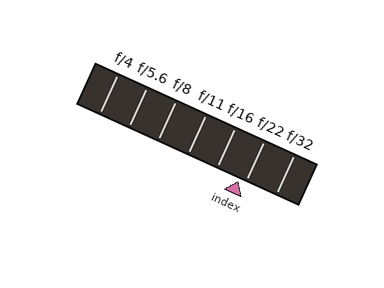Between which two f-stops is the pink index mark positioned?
The index mark is between f/16 and f/22.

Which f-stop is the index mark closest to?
The index mark is closest to f/22.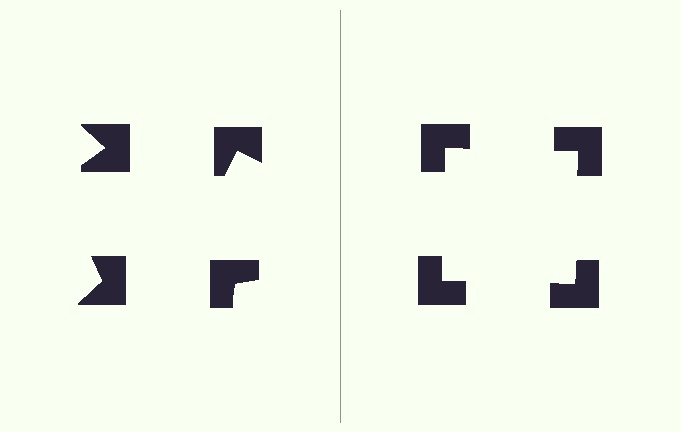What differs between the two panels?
The notched squares are positioned identically on both sides; only the wedge orientations differ. On the right they align to a square; on the left they are misaligned.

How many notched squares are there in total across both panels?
8 — 4 on each side.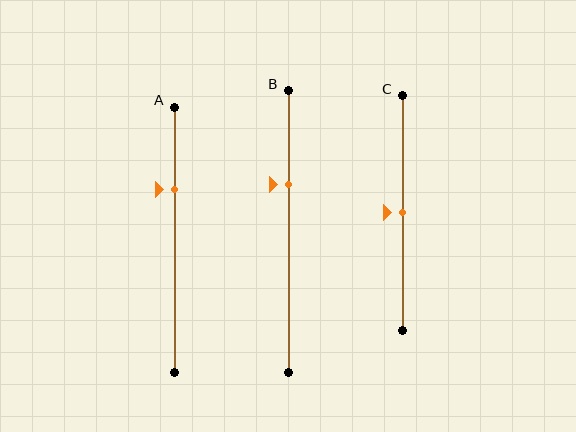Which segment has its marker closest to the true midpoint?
Segment C has its marker closest to the true midpoint.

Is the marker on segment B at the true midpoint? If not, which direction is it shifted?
No, the marker on segment B is shifted upward by about 17% of the segment length.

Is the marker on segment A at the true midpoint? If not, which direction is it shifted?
No, the marker on segment A is shifted upward by about 19% of the segment length.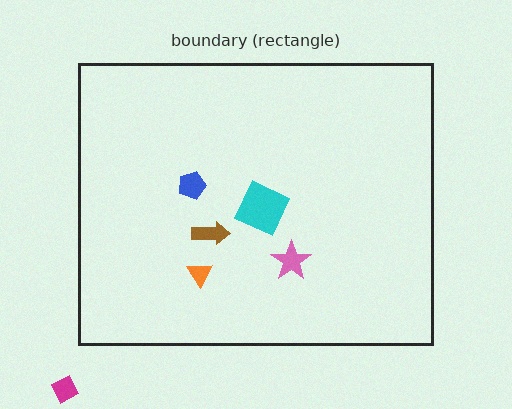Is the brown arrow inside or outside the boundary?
Inside.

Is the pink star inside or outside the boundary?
Inside.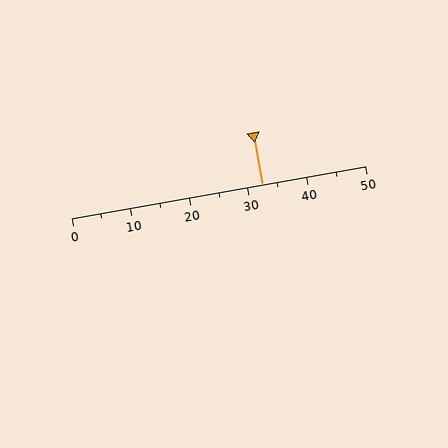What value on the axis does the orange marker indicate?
The marker indicates approximately 32.5.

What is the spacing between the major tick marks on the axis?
The major ticks are spaced 10 apart.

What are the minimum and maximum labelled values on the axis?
The axis runs from 0 to 50.